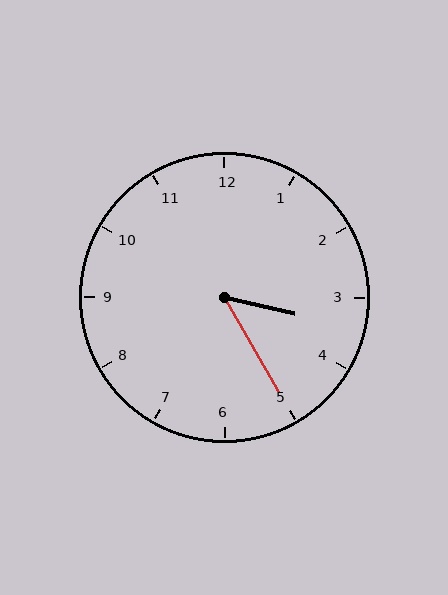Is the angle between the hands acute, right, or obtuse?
It is acute.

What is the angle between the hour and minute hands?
Approximately 48 degrees.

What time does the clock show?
3:25.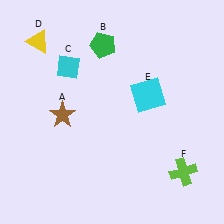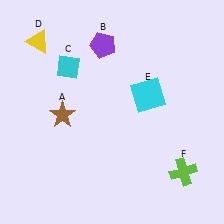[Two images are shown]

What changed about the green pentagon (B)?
In Image 1, B is green. In Image 2, it changed to purple.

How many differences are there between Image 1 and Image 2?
There is 1 difference between the two images.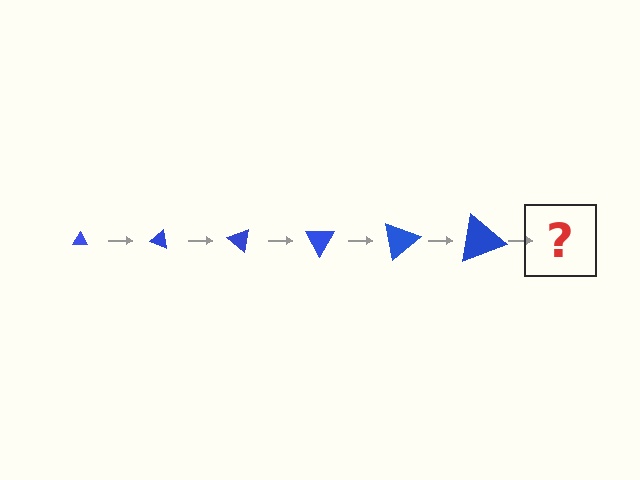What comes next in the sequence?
The next element should be a triangle, larger than the previous one and rotated 120 degrees from the start.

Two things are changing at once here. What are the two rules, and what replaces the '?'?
The two rules are that the triangle grows larger each step and it rotates 20 degrees each step. The '?' should be a triangle, larger than the previous one and rotated 120 degrees from the start.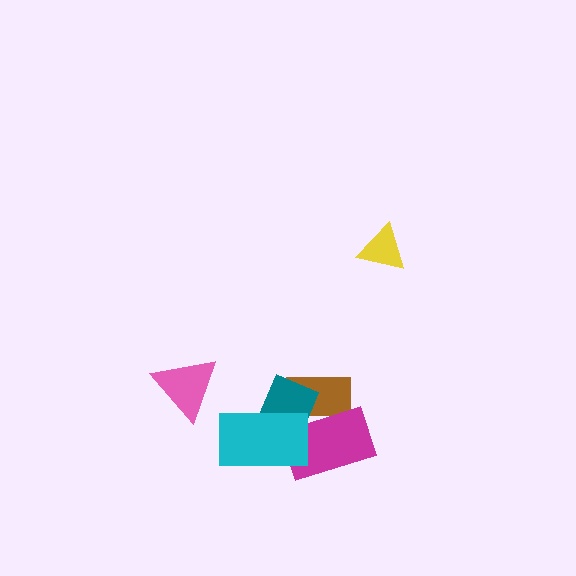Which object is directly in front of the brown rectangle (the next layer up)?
The teal diamond is directly in front of the brown rectangle.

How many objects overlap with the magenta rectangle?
3 objects overlap with the magenta rectangle.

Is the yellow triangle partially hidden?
No, no other shape covers it.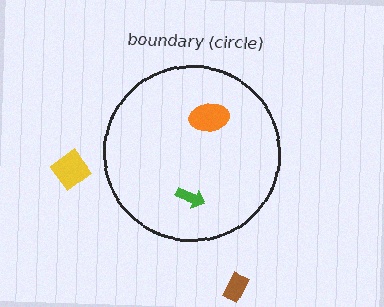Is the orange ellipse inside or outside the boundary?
Inside.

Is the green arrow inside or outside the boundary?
Inside.